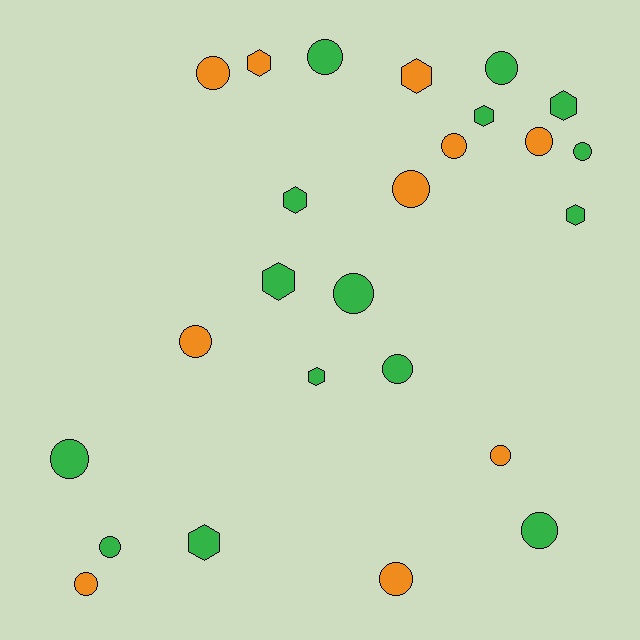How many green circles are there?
There are 8 green circles.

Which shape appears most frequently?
Circle, with 16 objects.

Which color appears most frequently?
Green, with 15 objects.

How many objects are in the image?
There are 25 objects.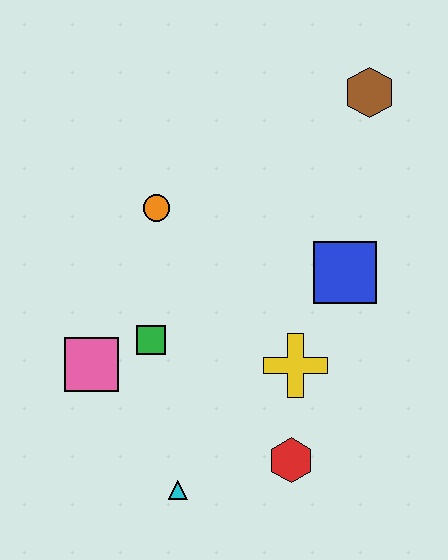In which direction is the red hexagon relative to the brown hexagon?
The red hexagon is below the brown hexagon.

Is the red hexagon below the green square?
Yes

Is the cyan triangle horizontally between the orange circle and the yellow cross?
Yes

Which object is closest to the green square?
The pink square is closest to the green square.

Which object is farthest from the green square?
The brown hexagon is farthest from the green square.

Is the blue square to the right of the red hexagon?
Yes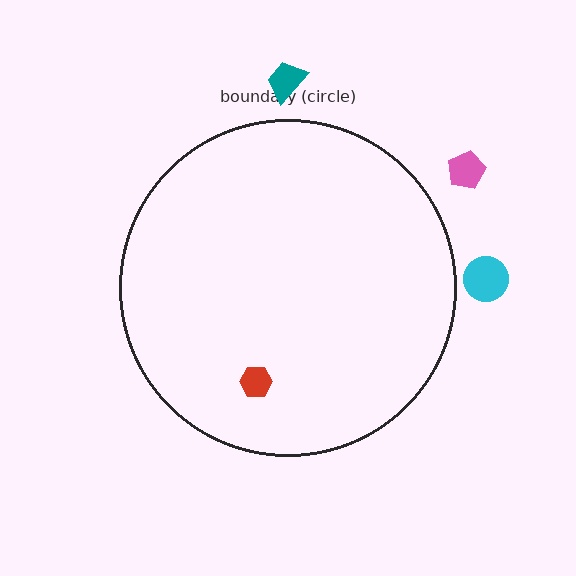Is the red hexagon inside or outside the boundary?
Inside.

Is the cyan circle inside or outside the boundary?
Outside.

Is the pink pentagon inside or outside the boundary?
Outside.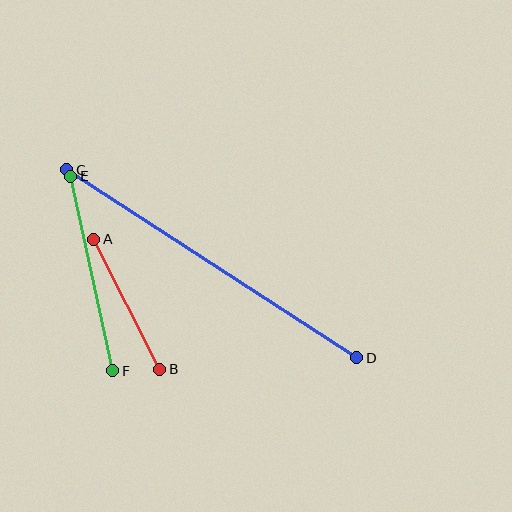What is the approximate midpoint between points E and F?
The midpoint is at approximately (92, 273) pixels.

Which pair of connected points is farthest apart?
Points C and D are farthest apart.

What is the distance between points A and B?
The distance is approximately 146 pixels.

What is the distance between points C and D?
The distance is approximately 346 pixels.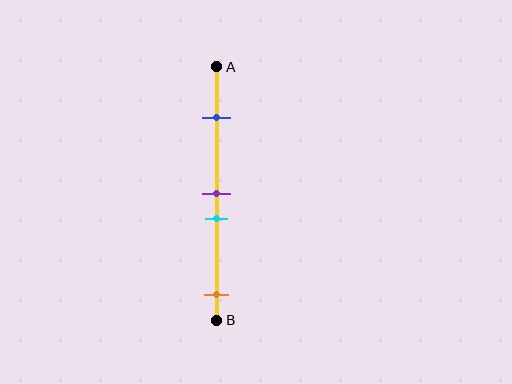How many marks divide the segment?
There are 4 marks dividing the segment.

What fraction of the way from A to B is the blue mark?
The blue mark is approximately 20% (0.2) of the way from A to B.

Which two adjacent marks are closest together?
The purple and cyan marks are the closest adjacent pair.